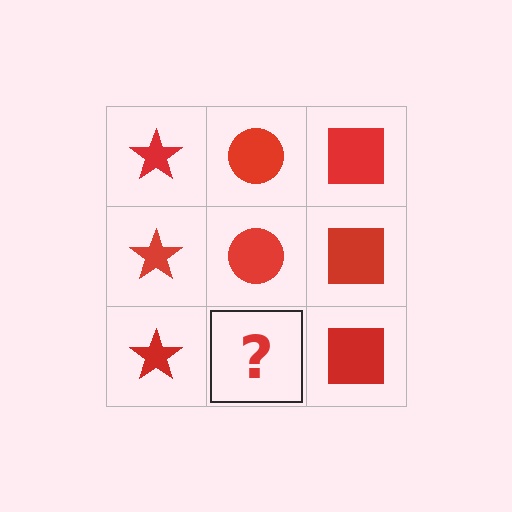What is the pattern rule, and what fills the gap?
The rule is that each column has a consistent shape. The gap should be filled with a red circle.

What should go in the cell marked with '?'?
The missing cell should contain a red circle.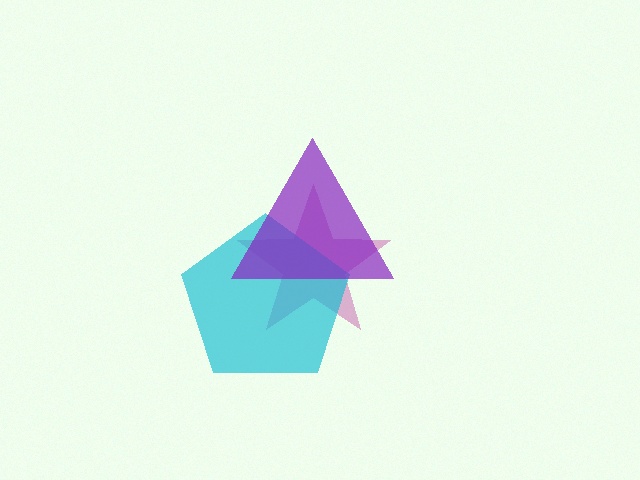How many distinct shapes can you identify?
There are 3 distinct shapes: a magenta star, a cyan pentagon, a purple triangle.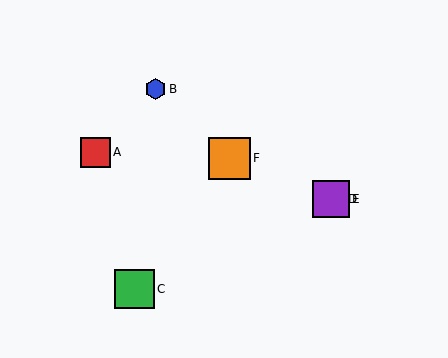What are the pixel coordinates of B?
Object B is at (156, 89).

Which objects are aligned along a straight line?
Objects D, E, F are aligned along a straight line.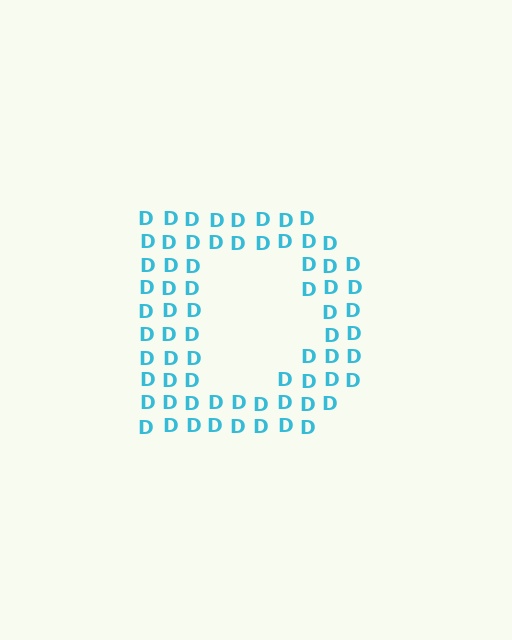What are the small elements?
The small elements are letter D's.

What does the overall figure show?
The overall figure shows the letter D.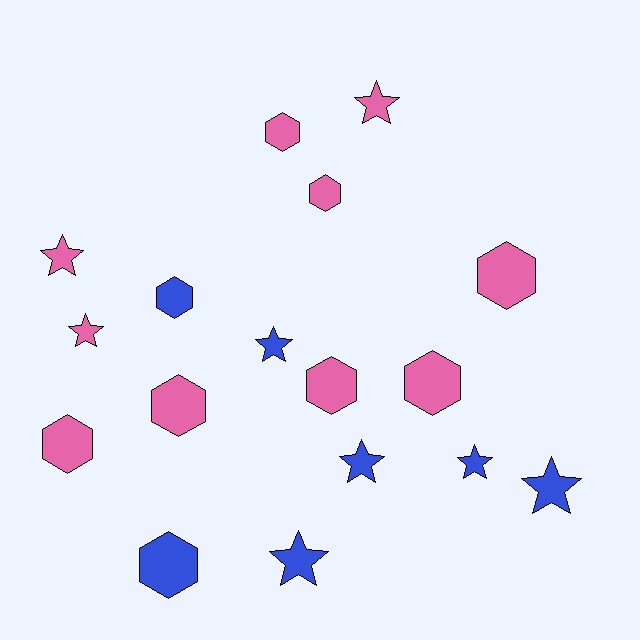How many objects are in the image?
There are 17 objects.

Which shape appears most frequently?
Hexagon, with 9 objects.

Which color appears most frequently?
Pink, with 10 objects.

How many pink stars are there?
There are 3 pink stars.